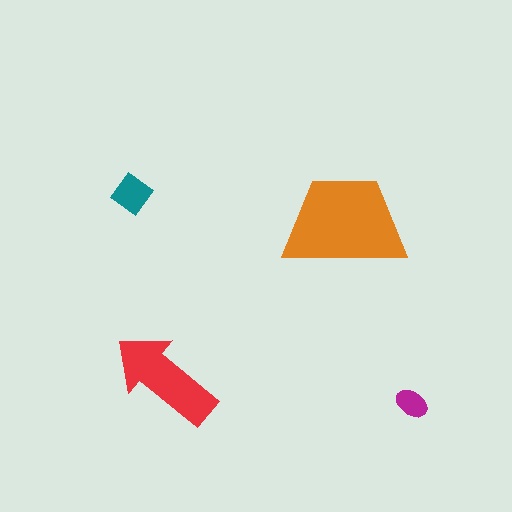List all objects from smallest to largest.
The magenta ellipse, the teal diamond, the red arrow, the orange trapezoid.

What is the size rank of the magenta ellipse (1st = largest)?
4th.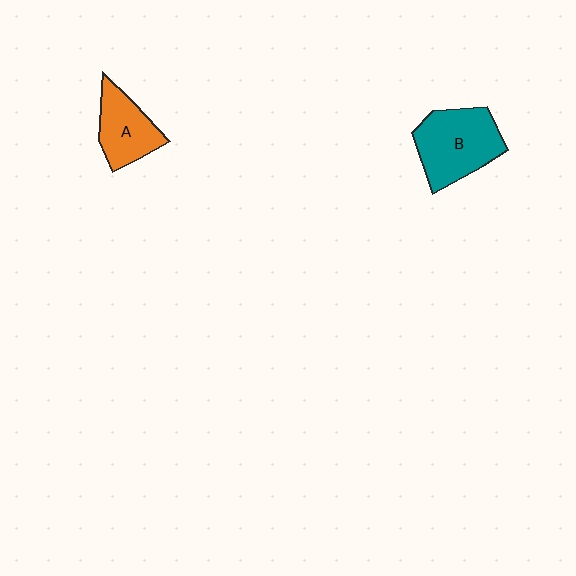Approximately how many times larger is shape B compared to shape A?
Approximately 1.5 times.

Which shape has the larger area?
Shape B (teal).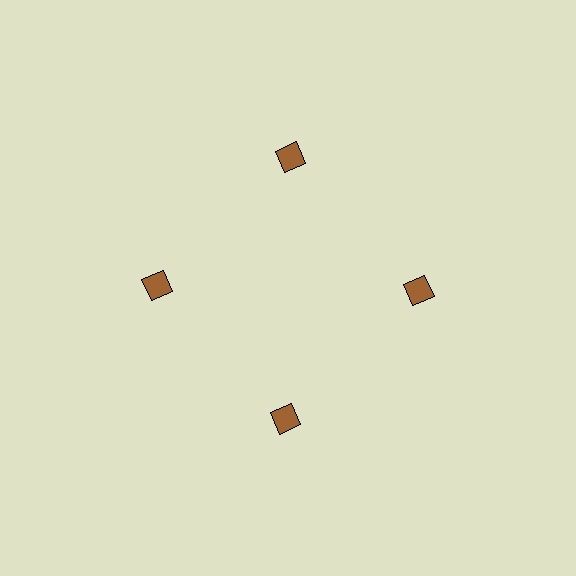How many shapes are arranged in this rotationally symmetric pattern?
There are 4 shapes, arranged in 4 groups of 1.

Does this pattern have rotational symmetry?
Yes, this pattern has 4-fold rotational symmetry. It looks the same after rotating 90 degrees around the center.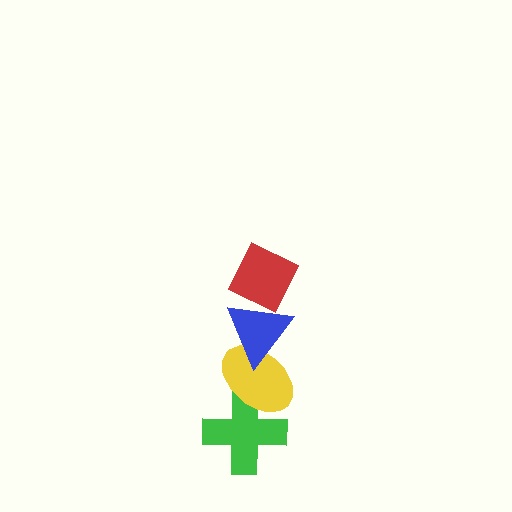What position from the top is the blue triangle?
The blue triangle is 2nd from the top.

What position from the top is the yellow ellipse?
The yellow ellipse is 3rd from the top.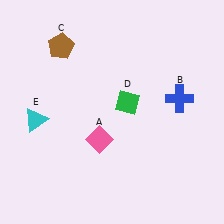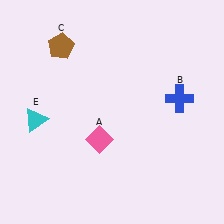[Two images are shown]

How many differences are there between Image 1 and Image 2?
There is 1 difference between the two images.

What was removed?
The green diamond (D) was removed in Image 2.